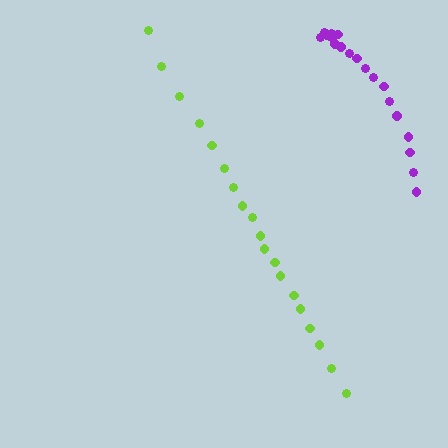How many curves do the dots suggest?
There are 2 distinct paths.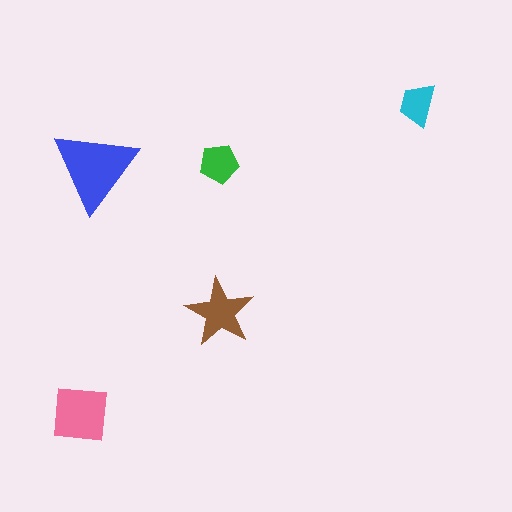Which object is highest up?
The cyan trapezoid is topmost.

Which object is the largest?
The blue triangle.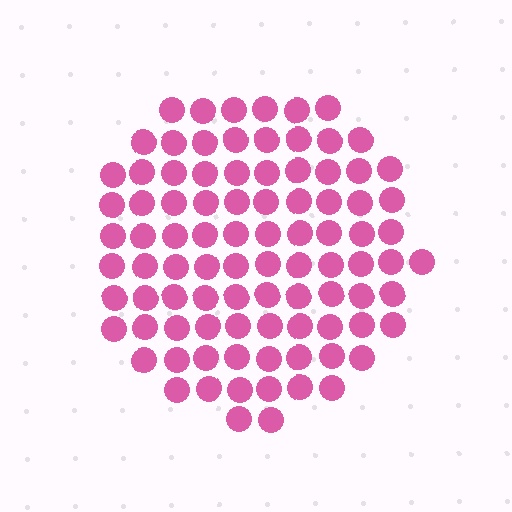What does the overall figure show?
The overall figure shows a circle.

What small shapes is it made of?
It is made of small circles.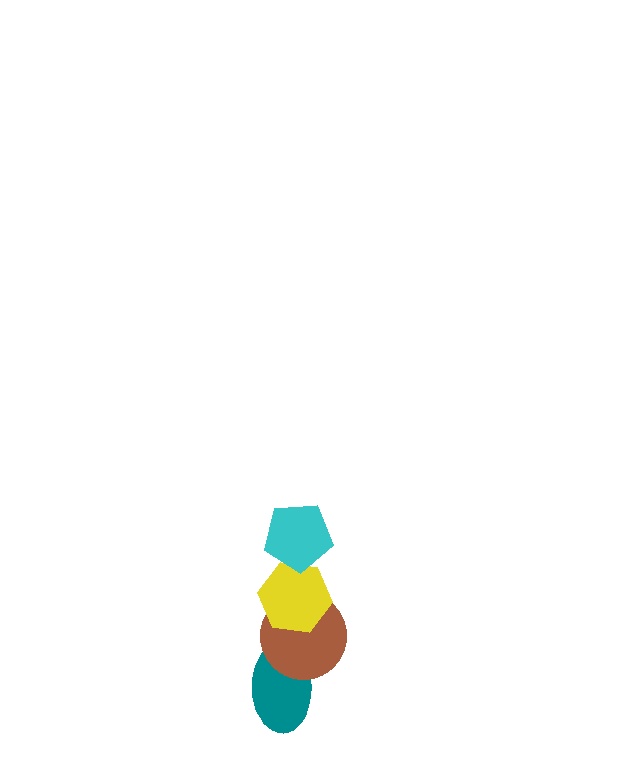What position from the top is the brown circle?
The brown circle is 3rd from the top.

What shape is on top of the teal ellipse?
The brown circle is on top of the teal ellipse.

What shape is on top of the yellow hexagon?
The cyan pentagon is on top of the yellow hexagon.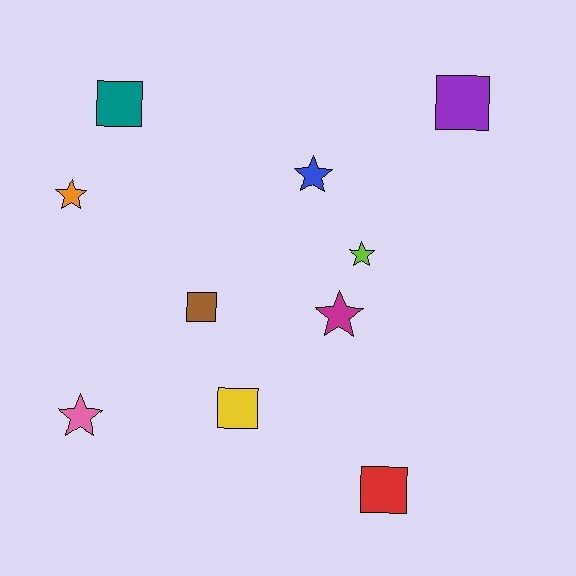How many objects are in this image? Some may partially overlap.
There are 10 objects.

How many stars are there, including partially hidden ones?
There are 5 stars.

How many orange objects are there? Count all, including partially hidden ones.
There is 1 orange object.